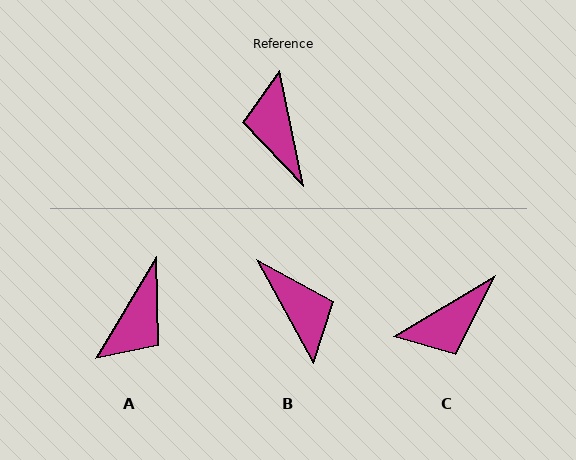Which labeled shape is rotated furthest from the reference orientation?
B, about 163 degrees away.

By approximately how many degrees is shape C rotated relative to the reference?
Approximately 110 degrees counter-clockwise.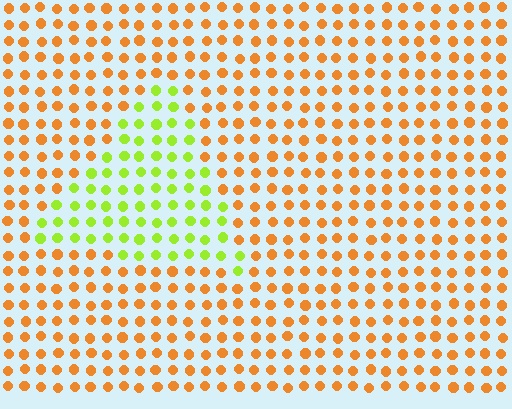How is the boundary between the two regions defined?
The boundary is defined purely by a slight shift in hue (about 59 degrees). Spacing, size, and orientation are identical on both sides.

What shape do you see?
I see a triangle.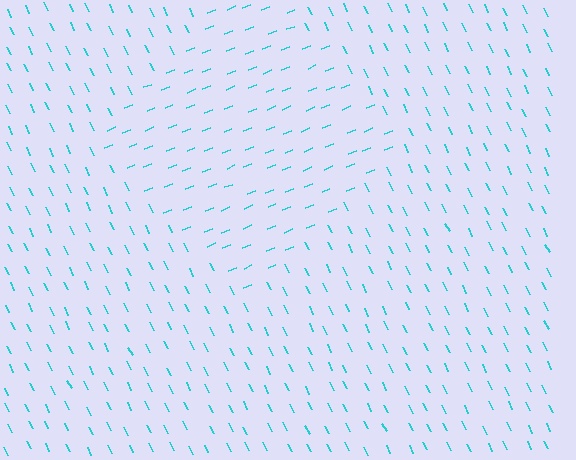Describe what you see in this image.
The image is filled with small cyan line segments. A diamond region in the image has lines oriented differently from the surrounding lines, creating a visible texture boundary.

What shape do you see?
I see a diamond.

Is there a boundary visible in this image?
Yes, there is a texture boundary formed by a change in line orientation.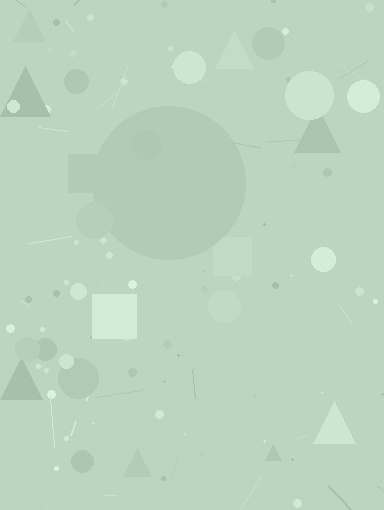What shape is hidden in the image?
A circle is hidden in the image.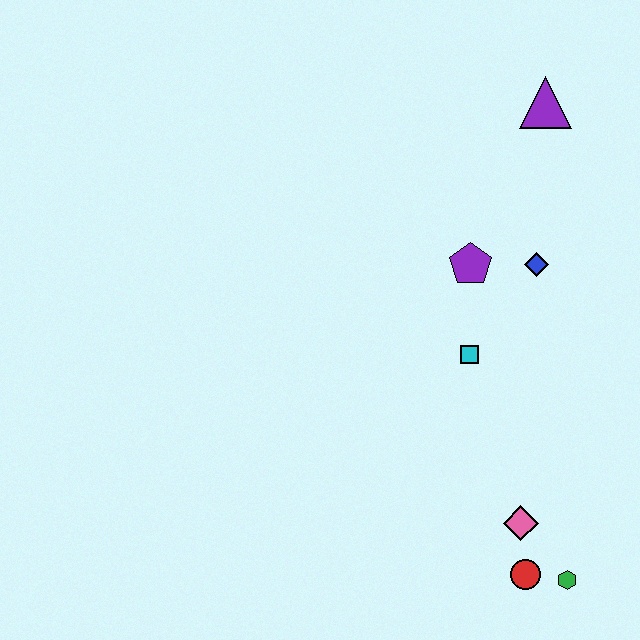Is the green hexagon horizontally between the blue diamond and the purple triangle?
No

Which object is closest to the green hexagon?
The red circle is closest to the green hexagon.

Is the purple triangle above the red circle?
Yes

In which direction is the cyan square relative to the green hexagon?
The cyan square is above the green hexagon.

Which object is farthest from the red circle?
The purple triangle is farthest from the red circle.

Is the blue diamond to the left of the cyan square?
No